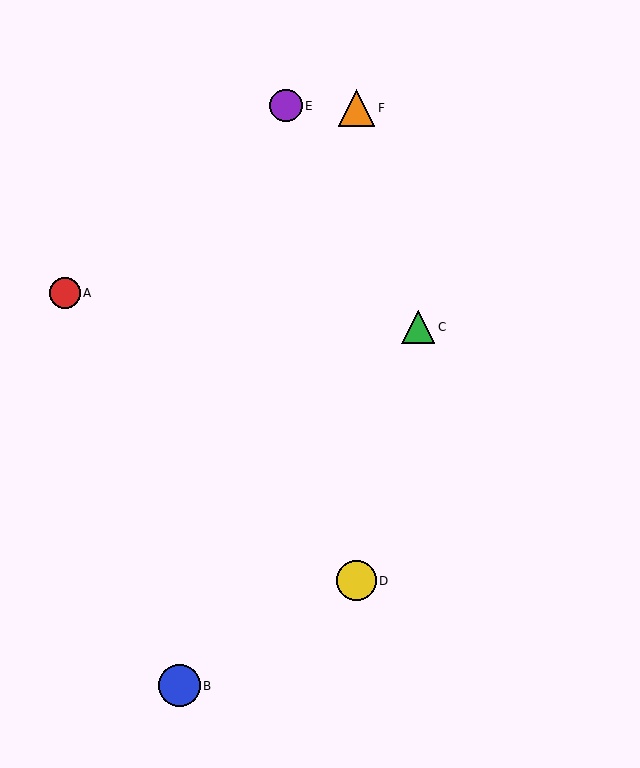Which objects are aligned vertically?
Objects D, F are aligned vertically.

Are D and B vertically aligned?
No, D is at x≈356 and B is at x≈179.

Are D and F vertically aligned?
Yes, both are at x≈356.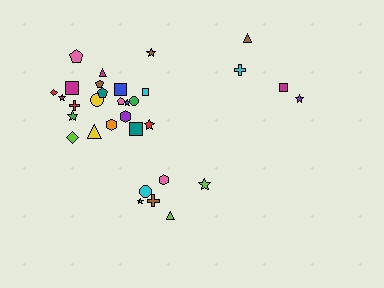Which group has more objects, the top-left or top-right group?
The top-left group.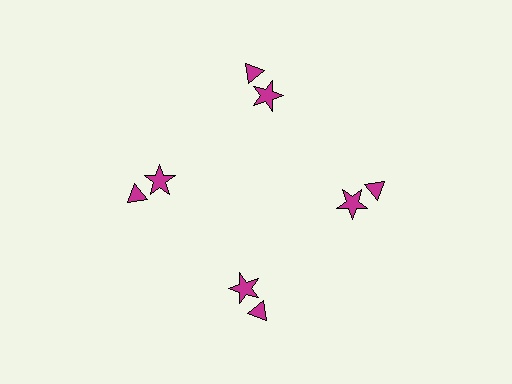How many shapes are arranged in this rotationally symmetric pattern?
There are 8 shapes, arranged in 4 groups of 2.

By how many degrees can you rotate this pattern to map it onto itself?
The pattern maps onto itself every 90 degrees of rotation.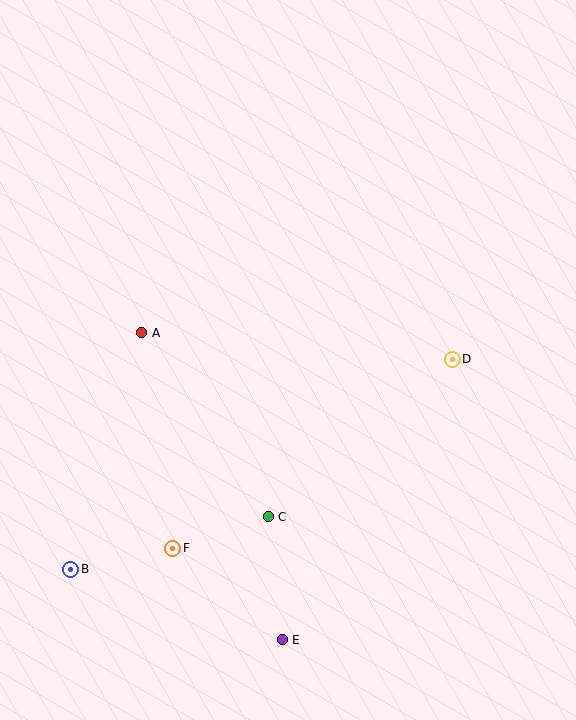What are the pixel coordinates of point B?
Point B is at (71, 569).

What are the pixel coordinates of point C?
Point C is at (268, 517).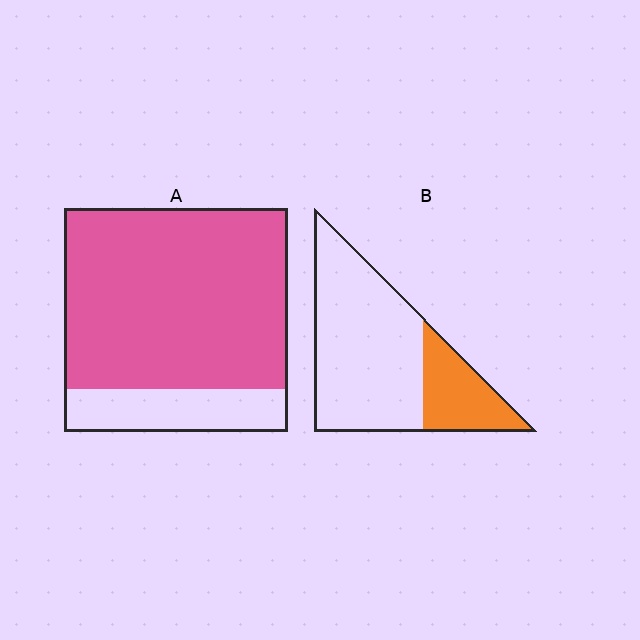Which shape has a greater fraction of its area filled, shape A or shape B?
Shape A.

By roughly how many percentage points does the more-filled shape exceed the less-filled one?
By roughly 55 percentage points (A over B).